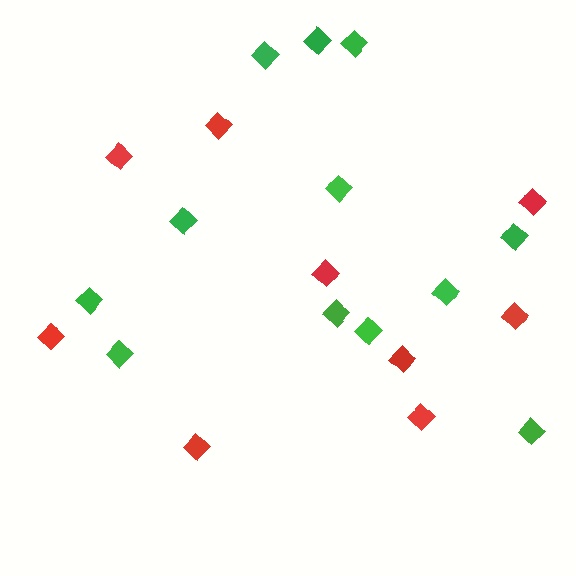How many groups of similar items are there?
There are 2 groups: one group of red diamonds (9) and one group of green diamonds (12).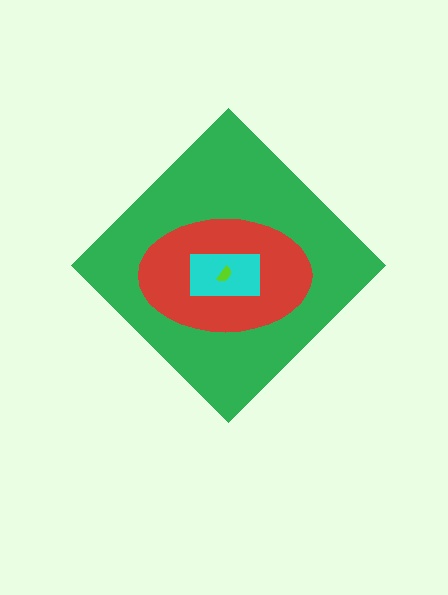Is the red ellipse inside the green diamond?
Yes.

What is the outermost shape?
The green diamond.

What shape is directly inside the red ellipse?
The cyan rectangle.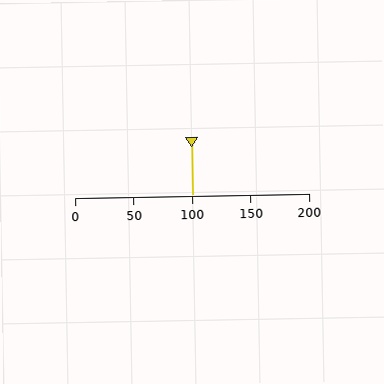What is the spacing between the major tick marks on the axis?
The major ticks are spaced 50 apart.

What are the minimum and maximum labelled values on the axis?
The axis runs from 0 to 200.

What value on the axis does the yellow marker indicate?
The marker indicates approximately 100.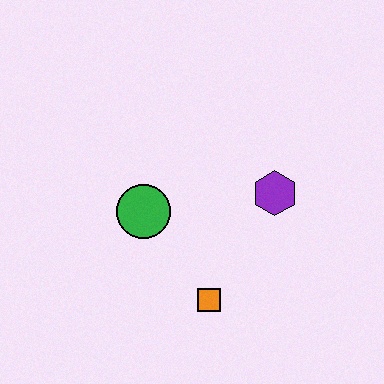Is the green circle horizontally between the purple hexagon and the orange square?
No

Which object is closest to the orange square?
The green circle is closest to the orange square.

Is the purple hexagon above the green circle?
Yes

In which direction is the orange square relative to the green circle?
The orange square is below the green circle.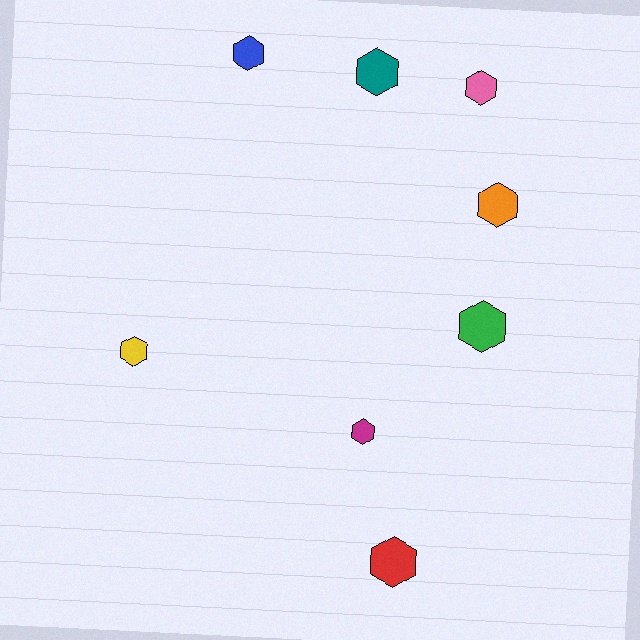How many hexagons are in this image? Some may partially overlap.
There are 8 hexagons.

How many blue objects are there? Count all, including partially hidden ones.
There is 1 blue object.